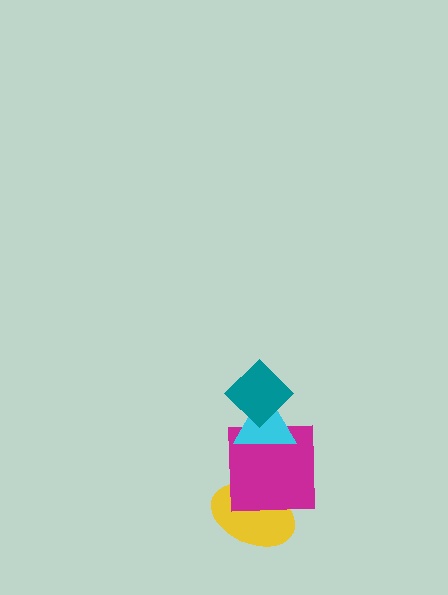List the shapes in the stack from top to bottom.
From top to bottom: the teal diamond, the cyan triangle, the magenta square, the yellow ellipse.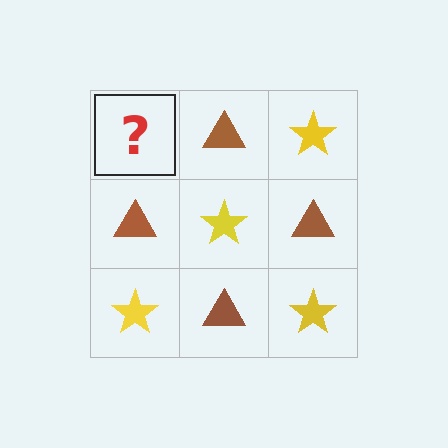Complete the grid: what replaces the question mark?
The question mark should be replaced with a yellow star.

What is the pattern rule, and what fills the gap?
The rule is that it alternates yellow star and brown triangle in a checkerboard pattern. The gap should be filled with a yellow star.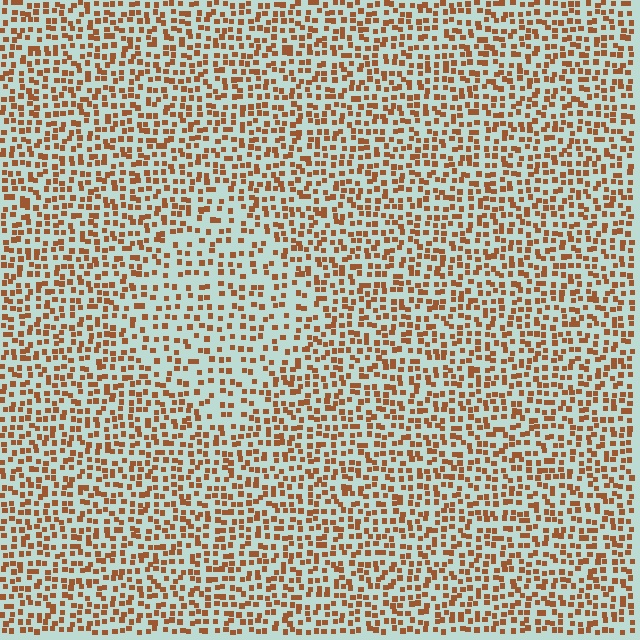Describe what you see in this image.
The image contains small brown elements arranged at two different densities. A diamond-shaped region is visible where the elements are less densely packed than the surrounding area.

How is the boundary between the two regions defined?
The boundary is defined by a change in element density (approximately 1.6x ratio). All elements are the same color, size, and shape.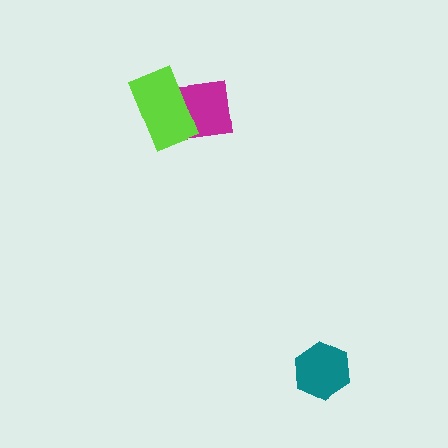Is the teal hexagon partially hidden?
No, no other shape covers it.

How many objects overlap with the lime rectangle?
1 object overlaps with the lime rectangle.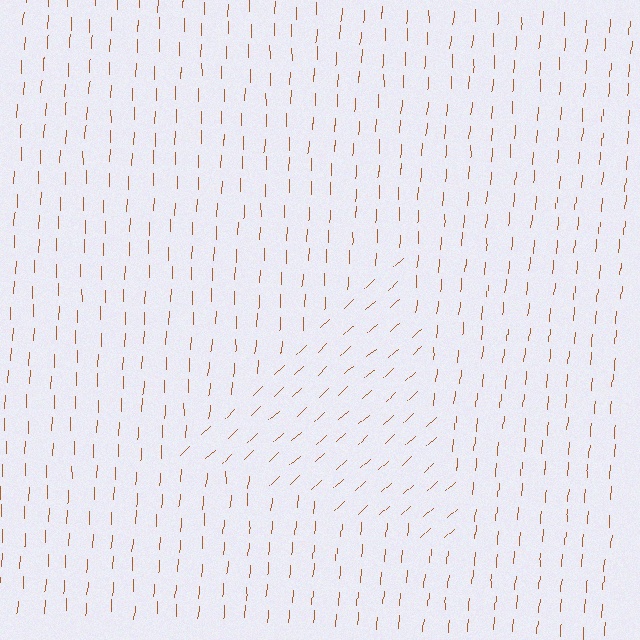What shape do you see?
I see a triangle.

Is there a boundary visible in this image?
Yes, there is a texture boundary formed by a change in line orientation.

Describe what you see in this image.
The image is filled with small brown line segments. A triangle region in the image has lines oriented differently from the surrounding lines, creating a visible texture boundary.